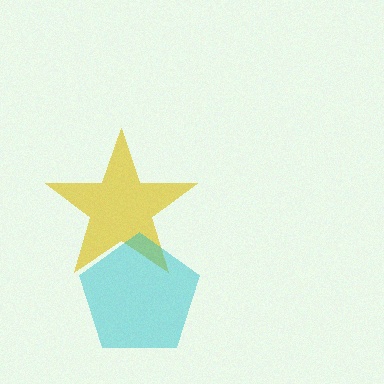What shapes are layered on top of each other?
The layered shapes are: a yellow star, a cyan pentagon.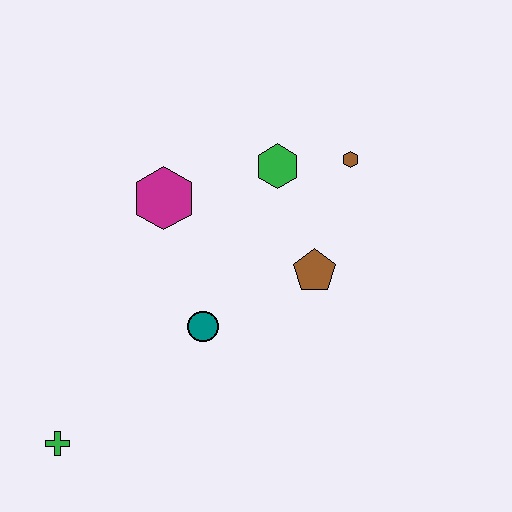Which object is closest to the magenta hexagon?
The green hexagon is closest to the magenta hexagon.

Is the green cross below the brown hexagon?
Yes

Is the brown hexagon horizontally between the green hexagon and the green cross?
No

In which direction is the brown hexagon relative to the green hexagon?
The brown hexagon is to the right of the green hexagon.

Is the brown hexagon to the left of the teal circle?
No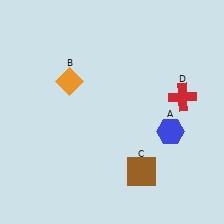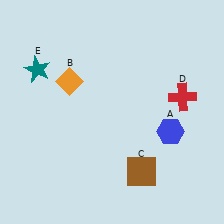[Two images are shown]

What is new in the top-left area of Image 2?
A teal star (E) was added in the top-left area of Image 2.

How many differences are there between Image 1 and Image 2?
There is 1 difference between the two images.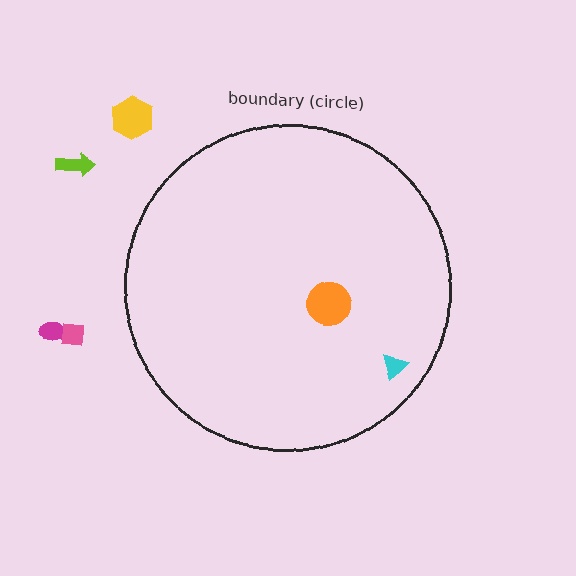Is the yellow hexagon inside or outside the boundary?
Outside.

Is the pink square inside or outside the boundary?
Outside.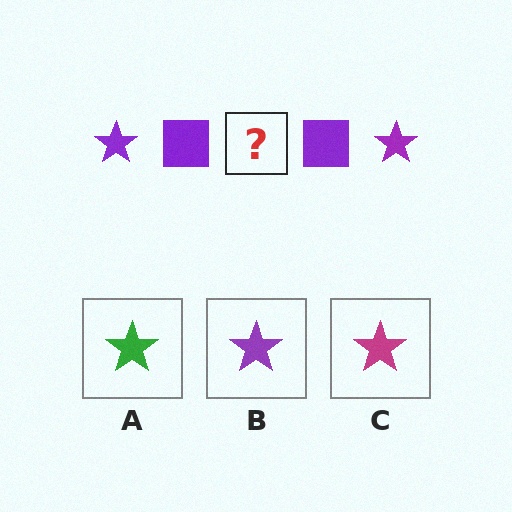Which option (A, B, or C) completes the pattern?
B.